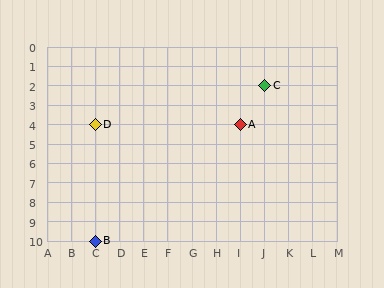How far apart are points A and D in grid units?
Points A and D are 6 columns apart.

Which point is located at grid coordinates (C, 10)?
Point B is at (C, 10).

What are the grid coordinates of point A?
Point A is at grid coordinates (I, 4).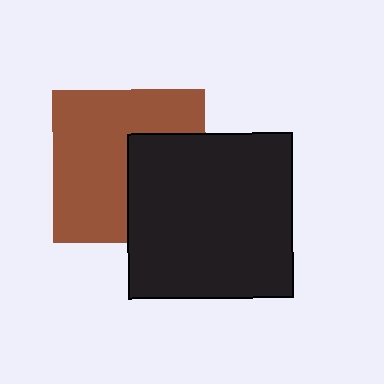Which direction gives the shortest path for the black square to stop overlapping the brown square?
Moving right gives the shortest separation.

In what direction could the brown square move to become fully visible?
The brown square could move left. That would shift it out from behind the black square entirely.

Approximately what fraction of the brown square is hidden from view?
Roughly 36% of the brown square is hidden behind the black square.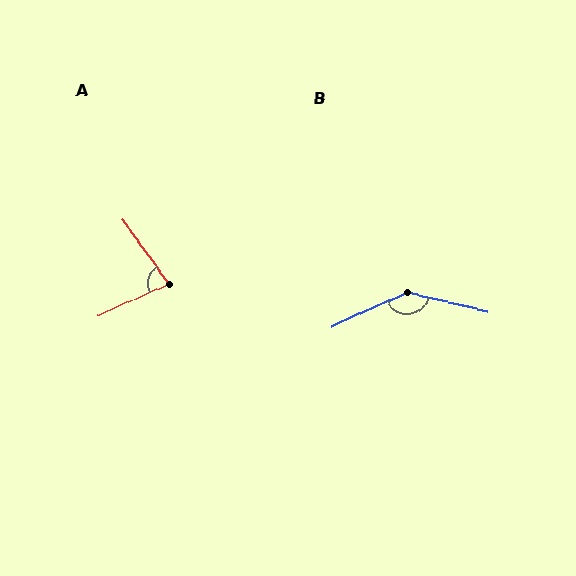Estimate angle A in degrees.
Approximately 78 degrees.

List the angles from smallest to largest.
A (78°), B (142°).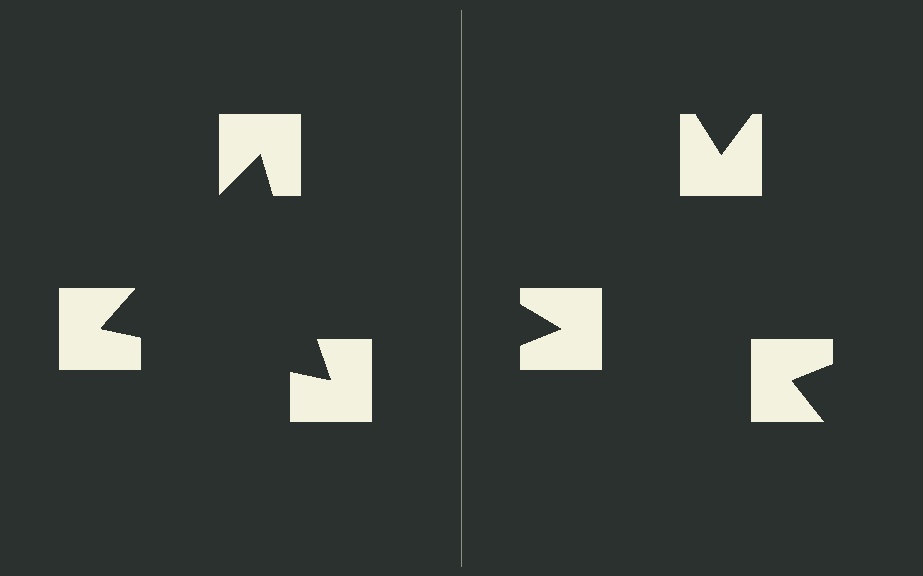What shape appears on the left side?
An illusory triangle.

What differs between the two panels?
The notched squares are positioned identically on both sides; only the wedge orientations differ. On the left they align to a triangle; on the right they are misaligned.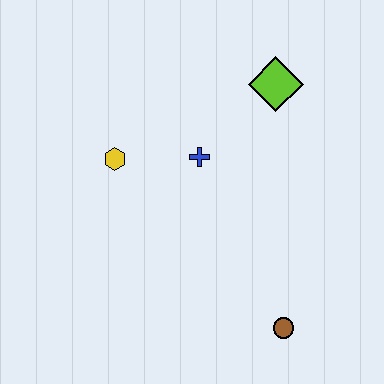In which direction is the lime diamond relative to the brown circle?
The lime diamond is above the brown circle.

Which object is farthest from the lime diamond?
The brown circle is farthest from the lime diamond.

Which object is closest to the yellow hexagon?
The blue cross is closest to the yellow hexagon.